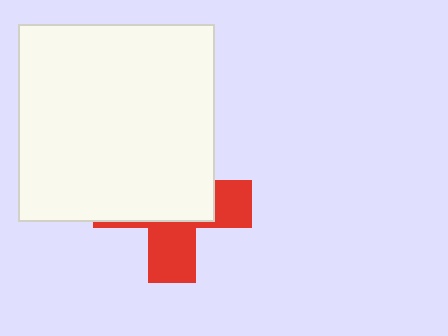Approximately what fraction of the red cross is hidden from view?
Roughly 60% of the red cross is hidden behind the white square.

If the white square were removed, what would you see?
You would see the complete red cross.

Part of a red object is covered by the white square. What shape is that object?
It is a cross.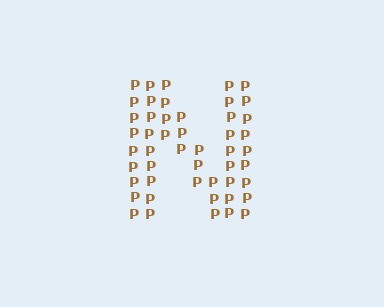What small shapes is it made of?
It is made of small letter P's.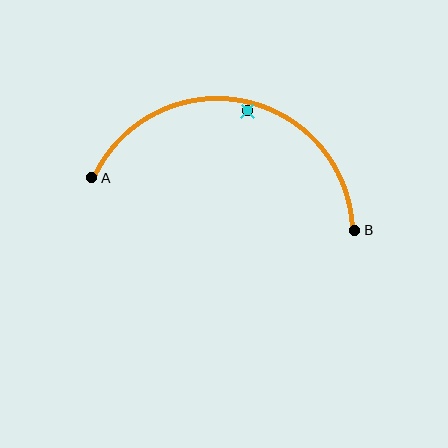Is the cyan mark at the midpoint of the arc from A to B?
No — the cyan mark does not lie on the arc at all. It sits slightly inside the curve.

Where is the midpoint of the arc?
The arc midpoint is the point on the curve farthest from the straight line joining A and B. It sits above that line.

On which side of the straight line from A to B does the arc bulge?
The arc bulges above the straight line connecting A and B.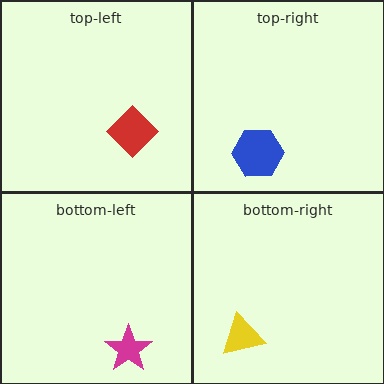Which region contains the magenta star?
The bottom-left region.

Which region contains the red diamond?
The top-left region.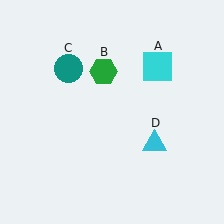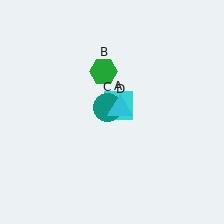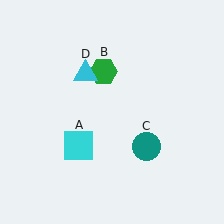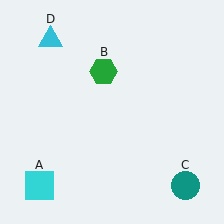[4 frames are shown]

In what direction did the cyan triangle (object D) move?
The cyan triangle (object D) moved up and to the left.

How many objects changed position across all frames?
3 objects changed position: cyan square (object A), teal circle (object C), cyan triangle (object D).